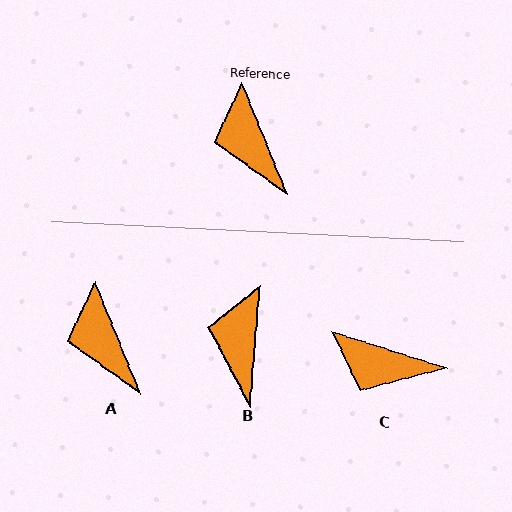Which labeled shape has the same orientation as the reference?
A.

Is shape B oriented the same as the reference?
No, it is off by about 26 degrees.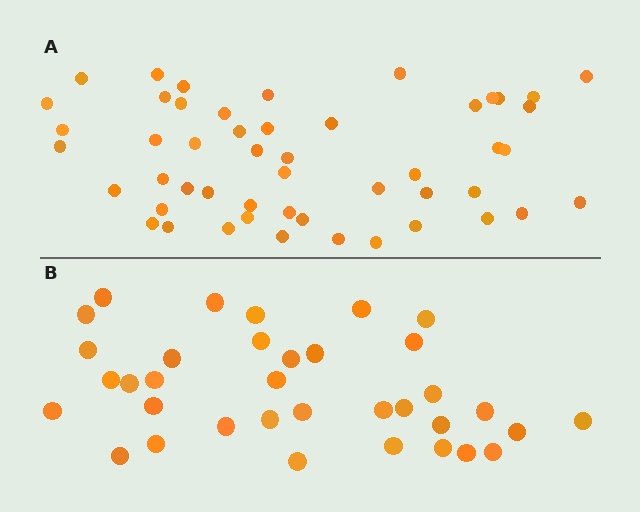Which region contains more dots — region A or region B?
Region A (the top region) has more dots.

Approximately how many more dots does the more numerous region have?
Region A has approximately 15 more dots than region B.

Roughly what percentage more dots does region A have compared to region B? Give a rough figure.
About 45% more.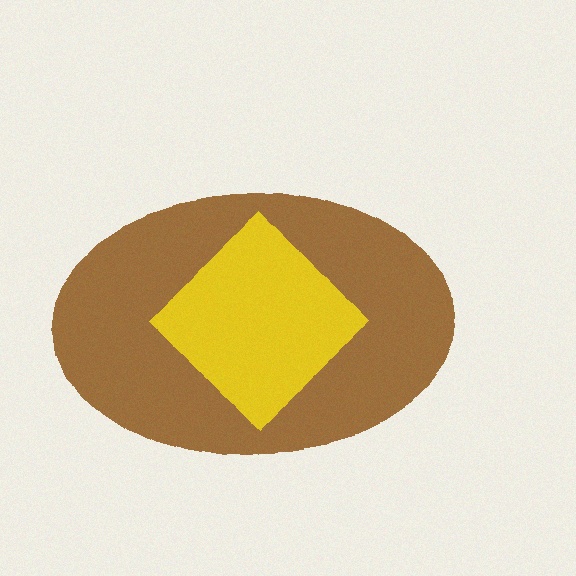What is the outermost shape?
The brown ellipse.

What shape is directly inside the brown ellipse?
The yellow diamond.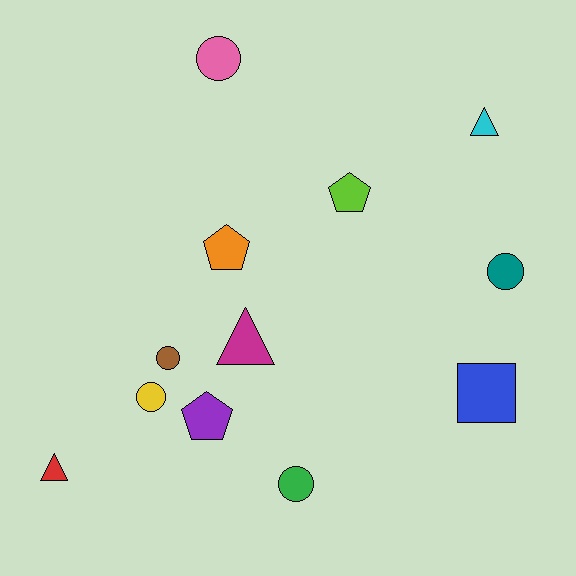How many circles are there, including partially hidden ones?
There are 5 circles.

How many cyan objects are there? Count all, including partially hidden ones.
There is 1 cyan object.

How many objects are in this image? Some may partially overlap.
There are 12 objects.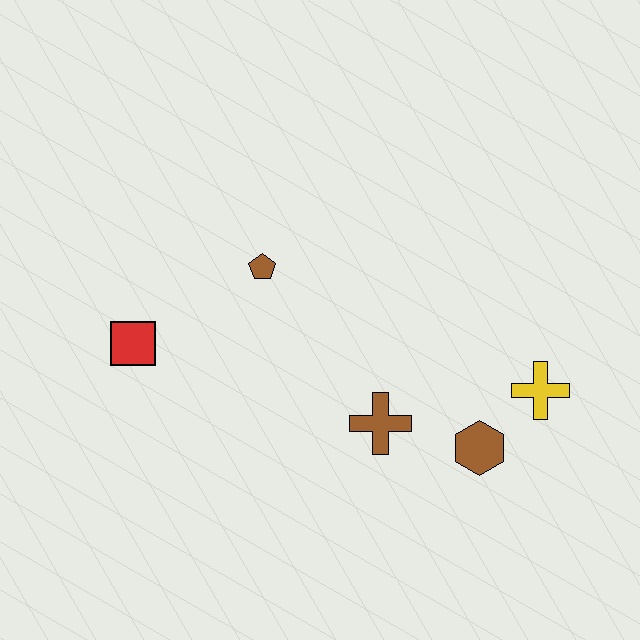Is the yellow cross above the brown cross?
Yes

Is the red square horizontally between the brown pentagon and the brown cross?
No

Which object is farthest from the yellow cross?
The red square is farthest from the yellow cross.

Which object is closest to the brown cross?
The brown hexagon is closest to the brown cross.